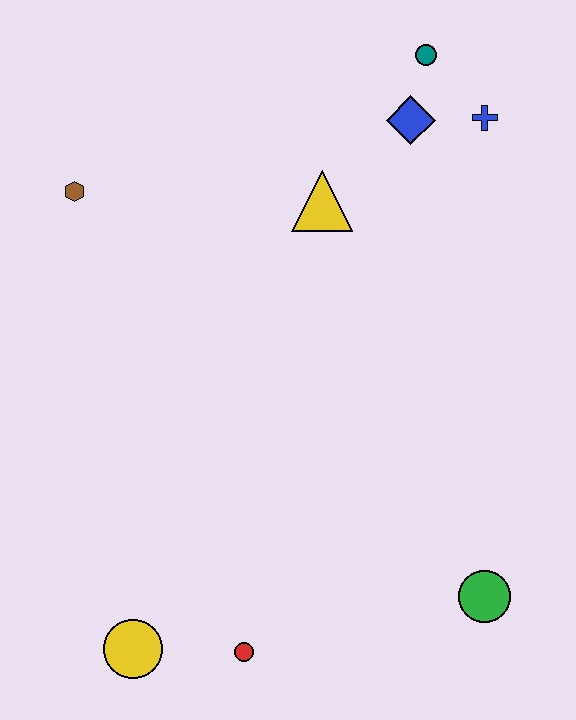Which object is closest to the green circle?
The red circle is closest to the green circle.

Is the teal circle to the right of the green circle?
No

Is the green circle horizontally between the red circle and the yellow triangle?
No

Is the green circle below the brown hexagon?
Yes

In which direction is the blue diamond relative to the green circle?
The blue diamond is above the green circle.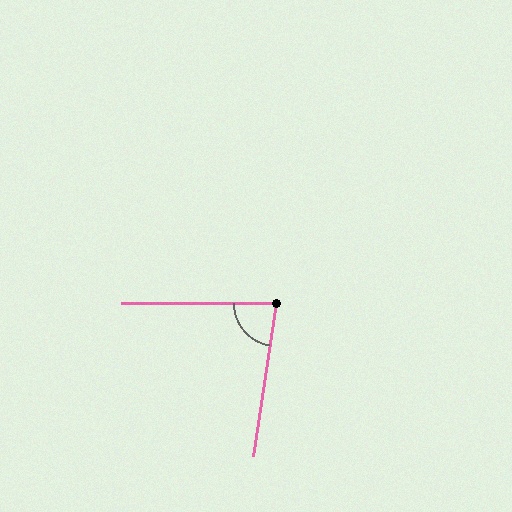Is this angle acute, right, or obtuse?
It is acute.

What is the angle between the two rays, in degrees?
Approximately 82 degrees.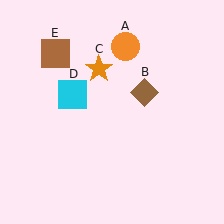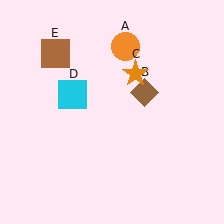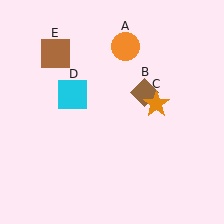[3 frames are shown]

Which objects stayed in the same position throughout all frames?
Orange circle (object A) and brown diamond (object B) and cyan square (object D) and brown square (object E) remained stationary.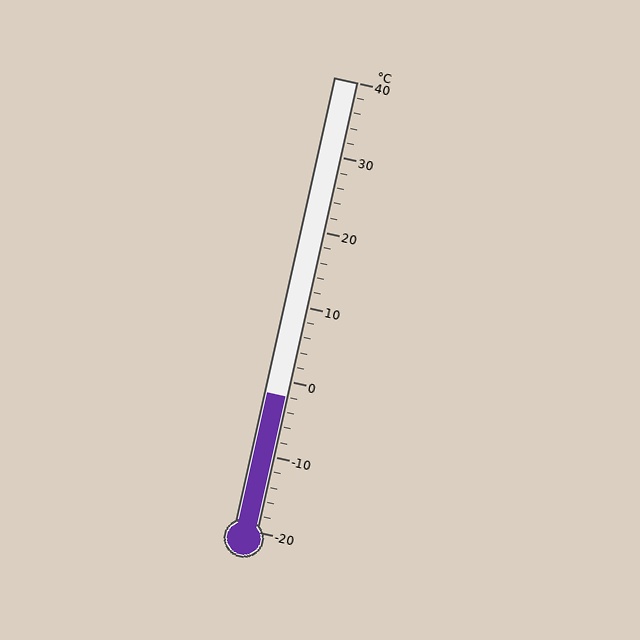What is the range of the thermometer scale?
The thermometer scale ranges from -20°C to 40°C.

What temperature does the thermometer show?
The thermometer shows approximately -2°C.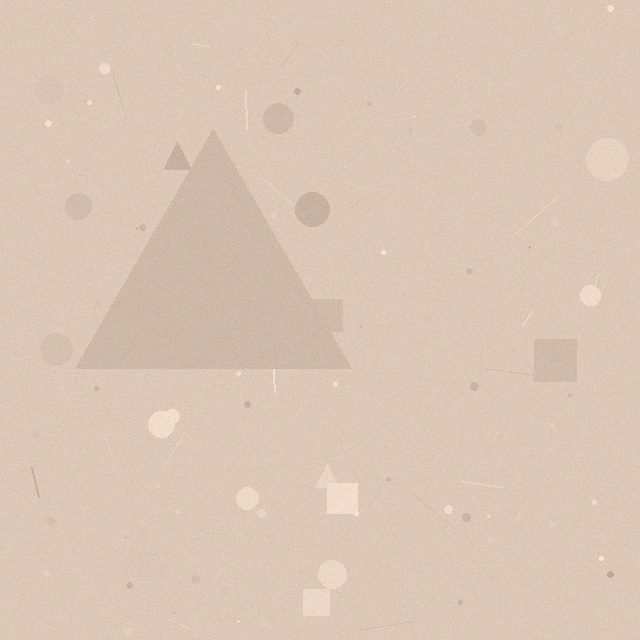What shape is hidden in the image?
A triangle is hidden in the image.